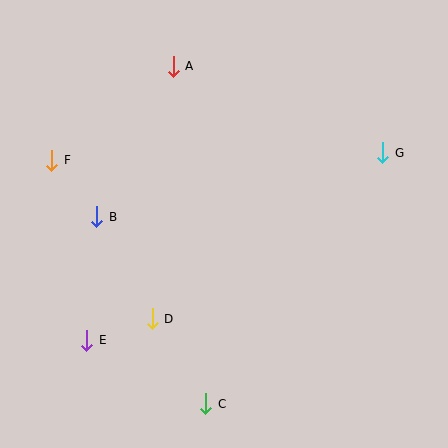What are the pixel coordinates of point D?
Point D is at (152, 319).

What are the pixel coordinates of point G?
Point G is at (383, 153).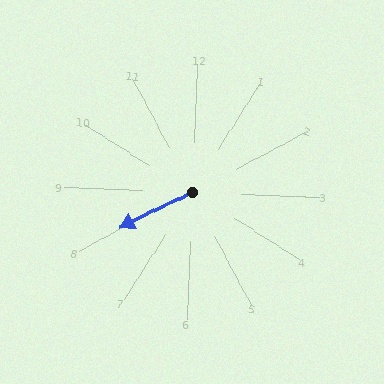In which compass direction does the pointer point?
Southwest.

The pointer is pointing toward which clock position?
Roughly 8 o'clock.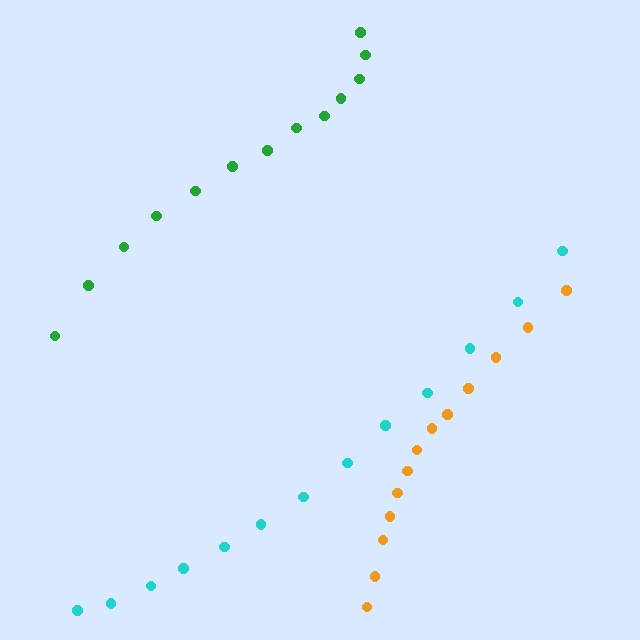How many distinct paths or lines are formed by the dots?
There are 3 distinct paths.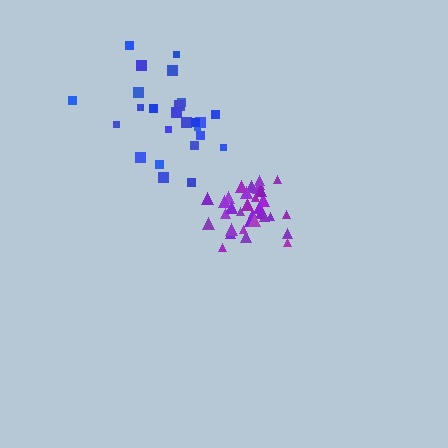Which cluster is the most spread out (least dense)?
Blue.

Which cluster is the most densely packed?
Purple.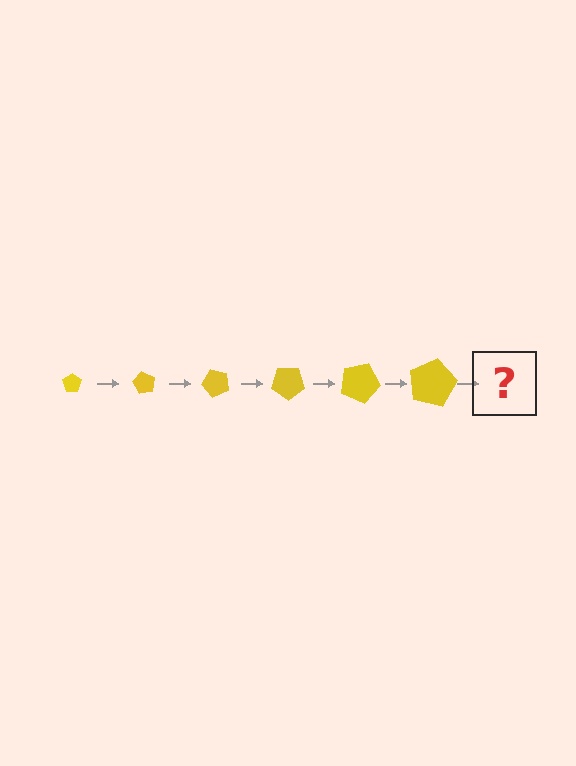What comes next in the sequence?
The next element should be a pentagon, larger than the previous one and rotated 360 degrees from the start.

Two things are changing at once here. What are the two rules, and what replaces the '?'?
The two rules are that the pentagon grows larger each step and it rotates 60 degrees each step. The '?' should be a pentagon, larger than the previous one and rotated 360 degrees from the start.